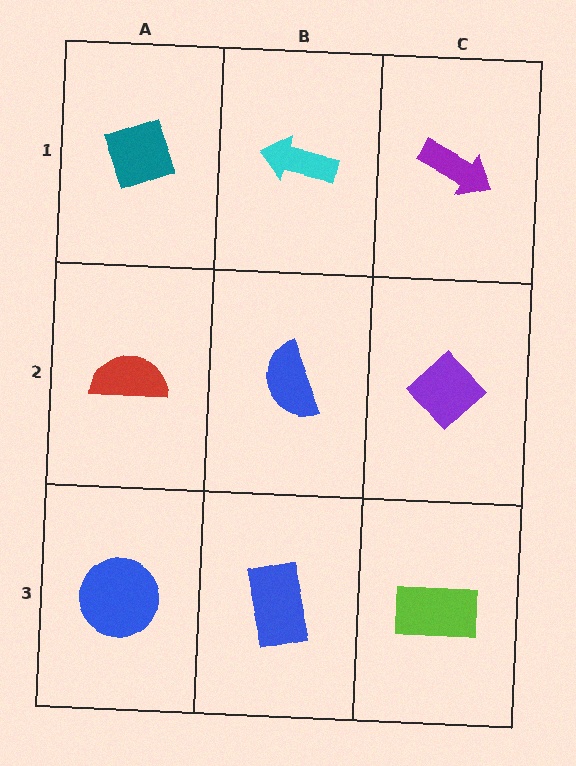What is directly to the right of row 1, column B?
A purple arrow.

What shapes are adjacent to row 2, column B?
A cyan arrow (row 1, column B), a blue rectangle (row 3, column B), a red semicircle (row 2, column A), a purple diamond (row 2, column C).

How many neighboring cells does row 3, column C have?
2.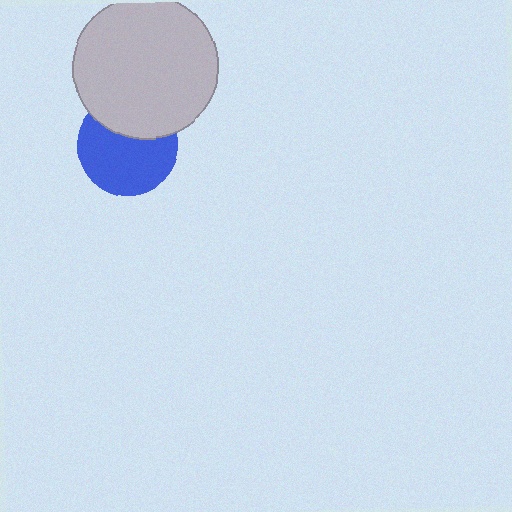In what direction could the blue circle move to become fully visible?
The blue circle could move down. That would shift it out from behind the light gray circle entirely.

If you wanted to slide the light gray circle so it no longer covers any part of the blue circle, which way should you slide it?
Slide it up — that is the most direct way to separate the two shapes.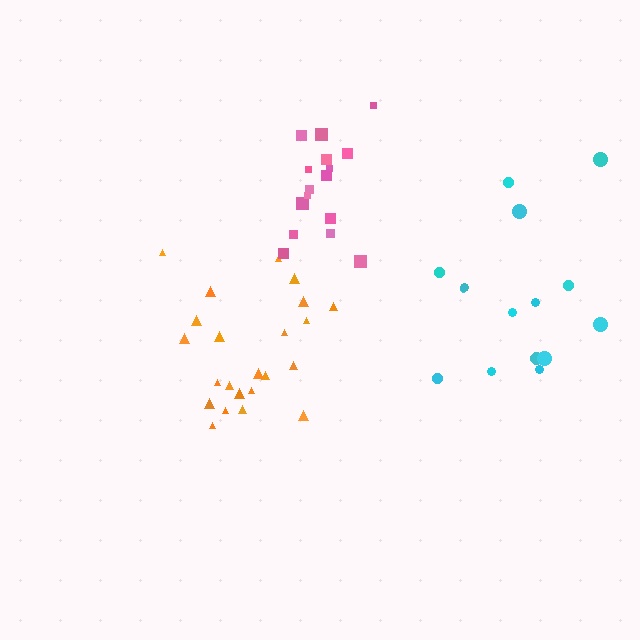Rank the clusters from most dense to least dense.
pink, orange, cyan.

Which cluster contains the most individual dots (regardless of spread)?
Orange (23).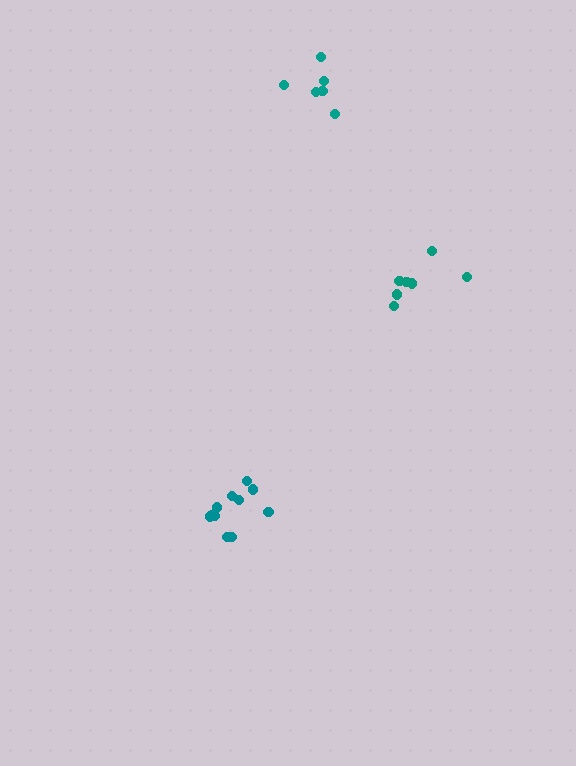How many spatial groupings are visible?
There are 3 spatial groupings.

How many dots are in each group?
Group 1: 7 dots, Group 2: 11 dots, Group 3: 6 dots (24 total).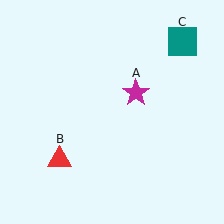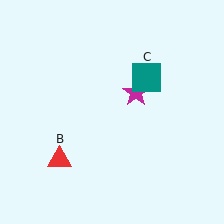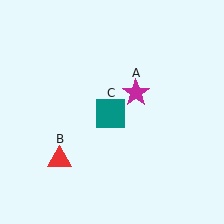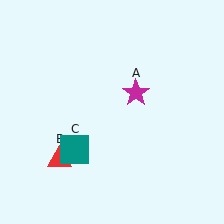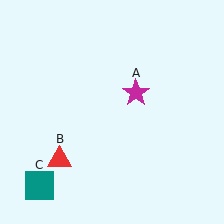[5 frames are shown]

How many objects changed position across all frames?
1 object changed position: teal square (object C).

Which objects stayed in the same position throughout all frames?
Magenta star (object A) and red triangle (object B) remained stationary.